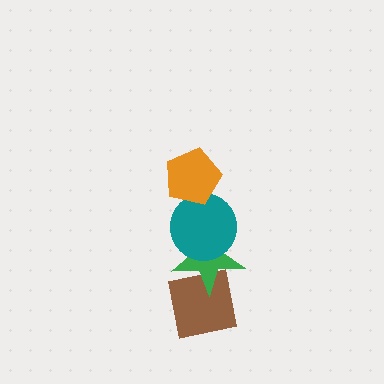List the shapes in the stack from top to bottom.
From top to bottom: the orange pentagon, the teal circle, the green star, the brown square.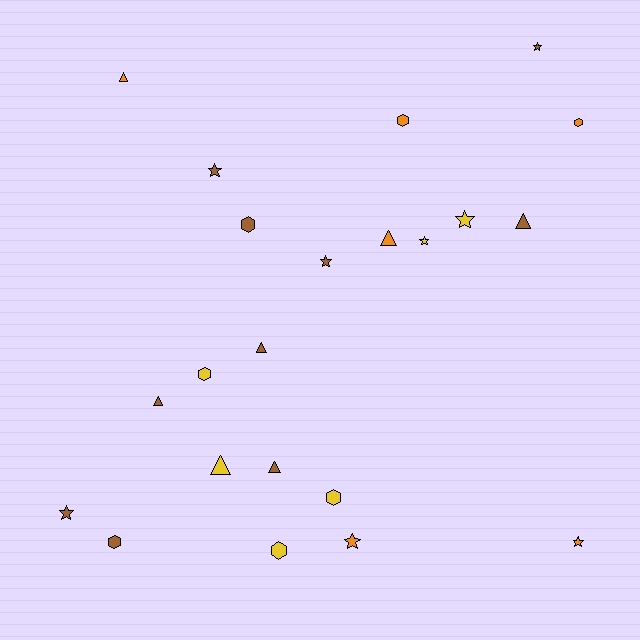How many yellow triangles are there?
There is 1 yellow triangle.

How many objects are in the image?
There are 22 objects.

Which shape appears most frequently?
Star, with 8 objects.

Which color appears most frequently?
Brown, with 10 objects.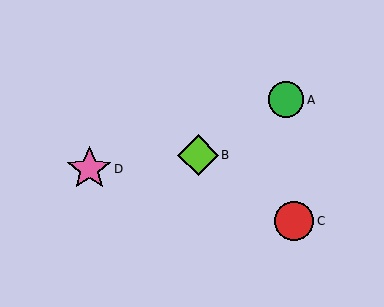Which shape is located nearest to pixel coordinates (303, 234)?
The red circle (labeled C) at (294, 221) is nearest to that location.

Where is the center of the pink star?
The center of the pink star is at (89, 169).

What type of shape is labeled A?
Shape A is a green circle.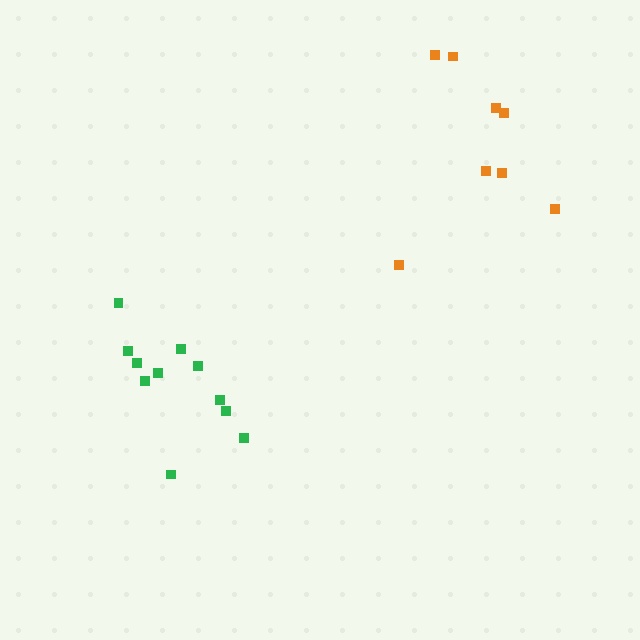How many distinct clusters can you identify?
There are 2 distinct clusters.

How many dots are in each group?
Group 1: 11 dots, Group 2: 8 dots (19 total).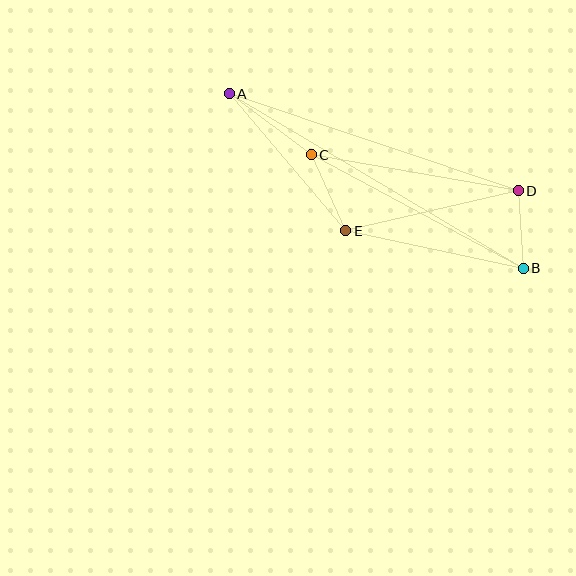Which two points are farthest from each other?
Points A and B are farthest from each other.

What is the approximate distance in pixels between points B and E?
The distance between B and E is approximately 181 pixels.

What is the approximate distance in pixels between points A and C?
The distance between A and C is approximately 102 pixels.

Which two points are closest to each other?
Points B and D are closest to each other.